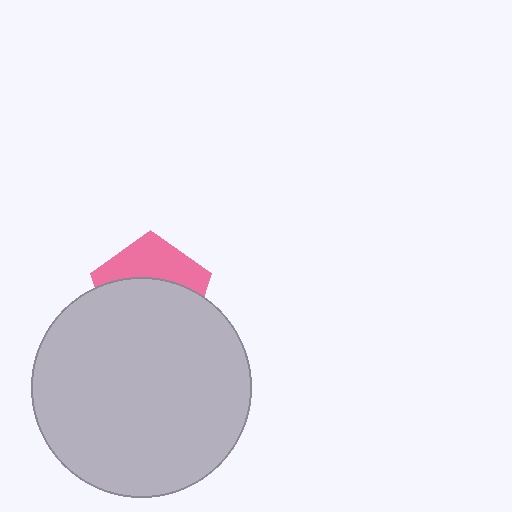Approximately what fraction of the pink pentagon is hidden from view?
Roughly 62% of the pink pentagon is hidden behind the light gray circle.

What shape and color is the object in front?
The object in front is a light gray circle.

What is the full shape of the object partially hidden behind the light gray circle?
The partially hidden object is a pink pentagon.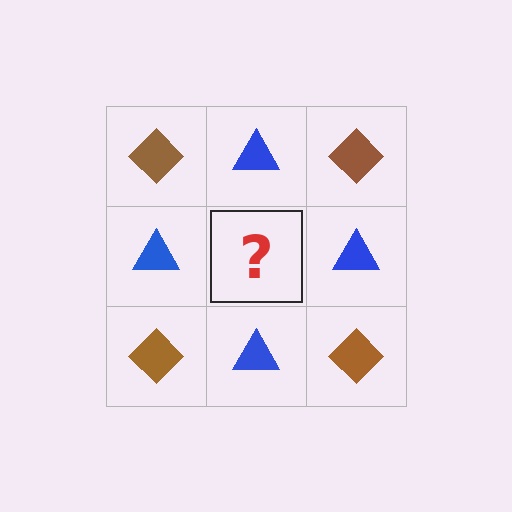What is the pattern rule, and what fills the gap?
The rule is that it alternates brown diamond and blue triangle in a checkerboard pattern. The gap should be filled with a brown diamond.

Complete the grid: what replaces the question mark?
The question mark should be replaced with a brown diamond.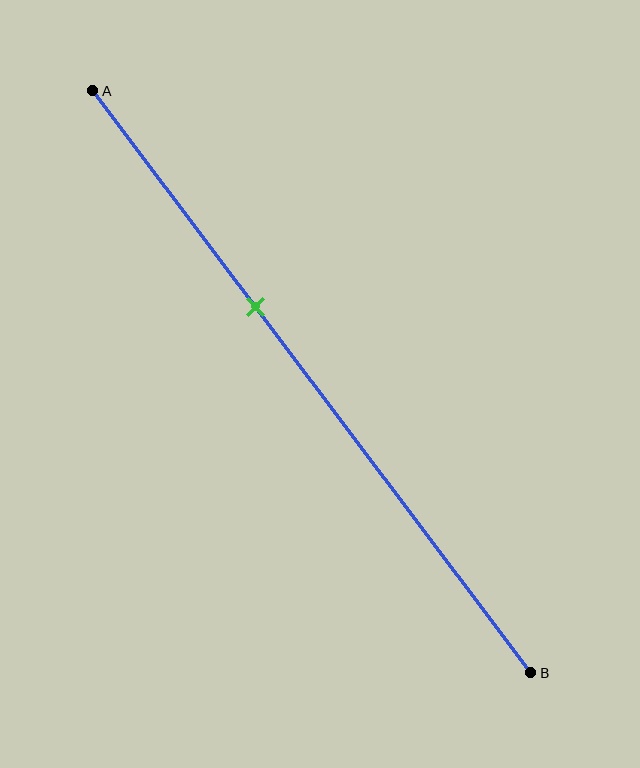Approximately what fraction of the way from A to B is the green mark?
The green mark is approximately 35% of the way from A to B.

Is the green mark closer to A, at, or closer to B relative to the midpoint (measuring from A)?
The green mark is closer to point A than the midpoint of segment AB.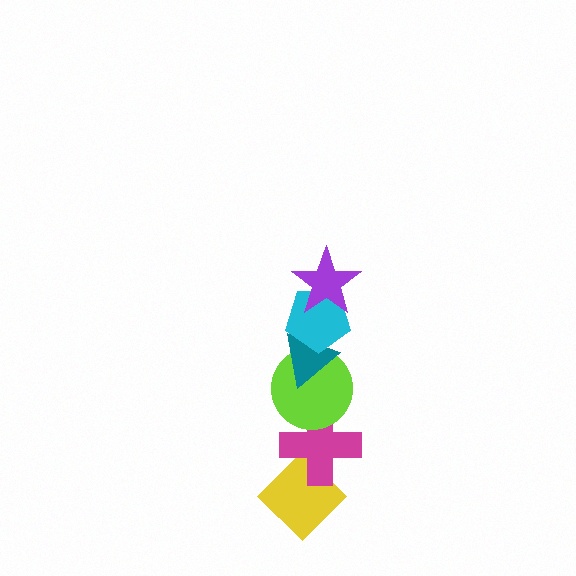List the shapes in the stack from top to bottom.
From top to bottom: the purple star, the cyan pentagon, the teal triangle, the lime circle, the magenta cross, the yellow diamond.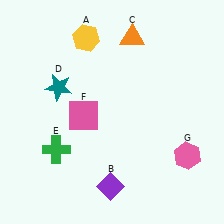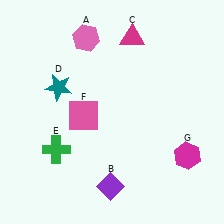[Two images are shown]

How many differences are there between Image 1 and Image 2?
There are 3 differences between the two images.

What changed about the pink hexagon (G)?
In Image 1, G is pink. In Image 2, it changed to magenta.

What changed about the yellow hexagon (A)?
In Image 1, A is yellow. In Image 2, it changed to pink.